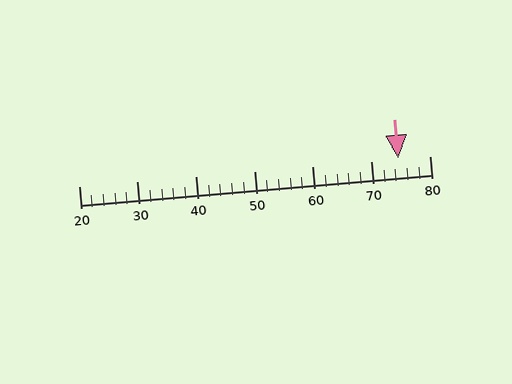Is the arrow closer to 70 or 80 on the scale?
The arrow is closer to 70.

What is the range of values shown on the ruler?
The ruler shows values from 20 to 80.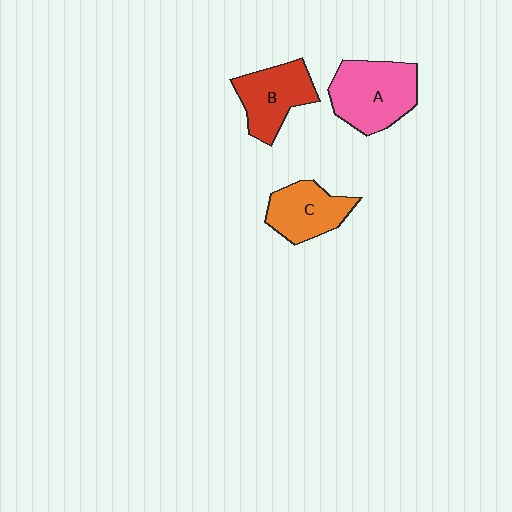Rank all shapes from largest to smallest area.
From largest to smallest: A (pink), B (red), C (orange).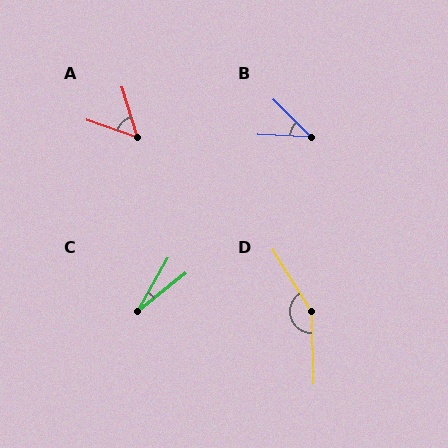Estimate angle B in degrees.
Approximately 42 degrees.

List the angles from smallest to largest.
C (22°), B (42°), A (54°), D (149°).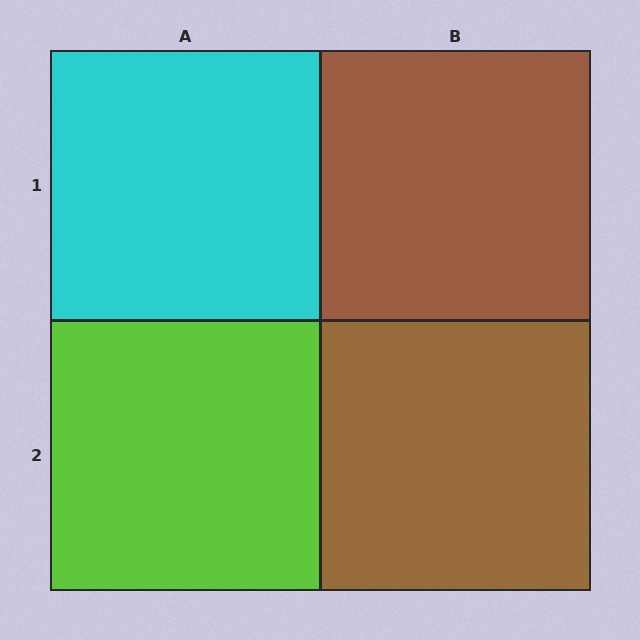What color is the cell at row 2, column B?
Brown.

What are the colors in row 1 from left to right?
Cyan, brown.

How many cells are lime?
1 cell is lime.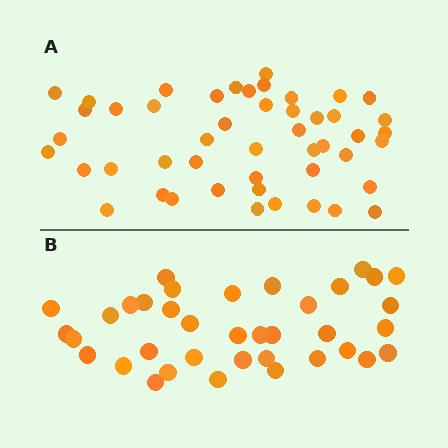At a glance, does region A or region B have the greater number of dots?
Region A (the top region) has more dots.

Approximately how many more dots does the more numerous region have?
Region A has roughly 12 or so more dots than region B.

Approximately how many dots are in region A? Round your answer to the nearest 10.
About 50 dots. (The exact count is 48, which rounds to 50.)